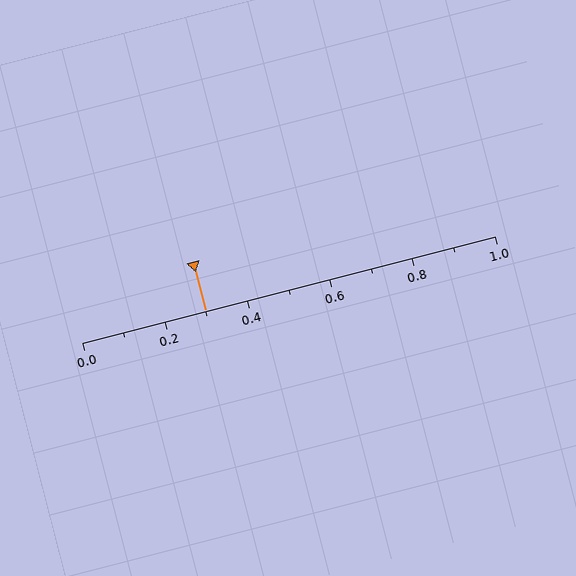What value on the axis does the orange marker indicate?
The marker indicates approximately 0.3.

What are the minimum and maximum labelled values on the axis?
The axis runs from 0.0 to 1.0.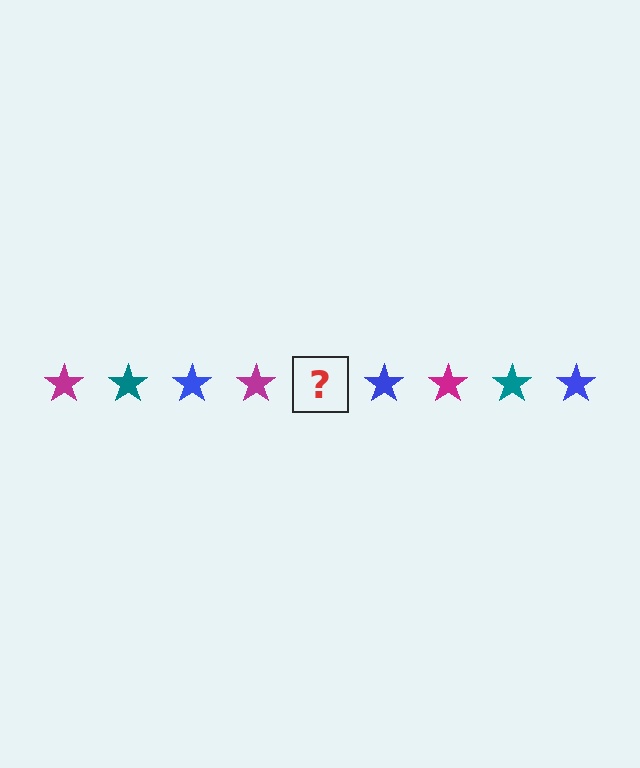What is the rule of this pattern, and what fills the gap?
The rule is that the pattern cycles through magenta, teal, blue stars. The gap should be filled with a teal star.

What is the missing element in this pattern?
The missing element is a teal star.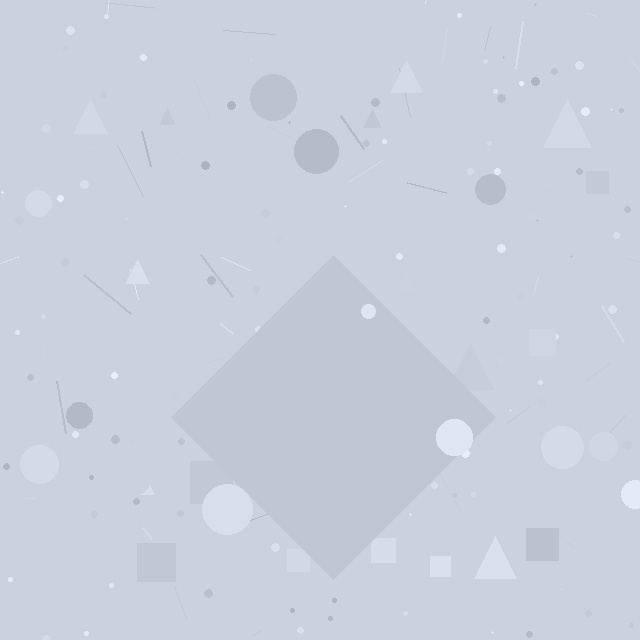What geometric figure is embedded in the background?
A diamond is embedded in the background.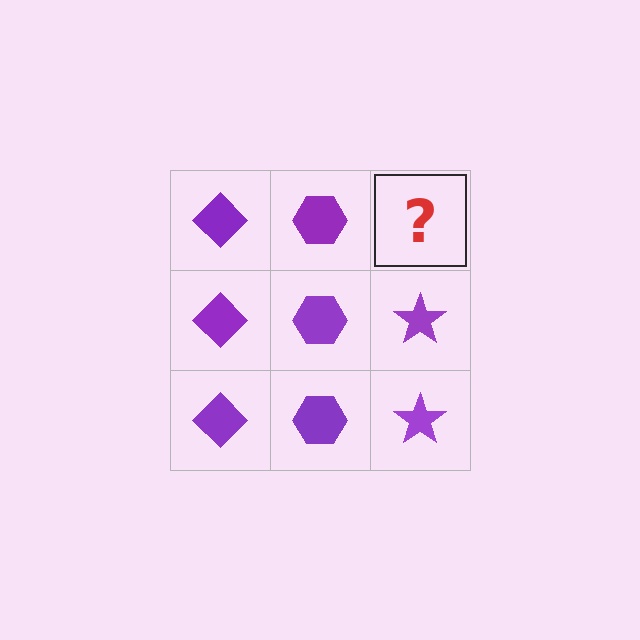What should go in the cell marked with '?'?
The missing cell should contain a purple star.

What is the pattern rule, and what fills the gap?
The rule is that each column has a consistent shape. The gap should be filled with a purple star.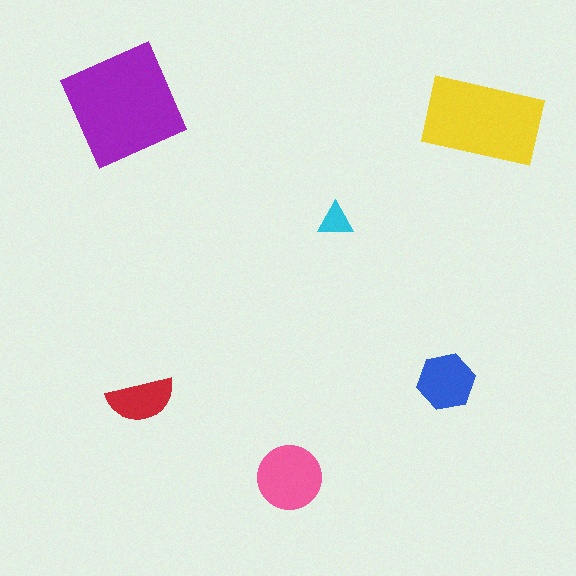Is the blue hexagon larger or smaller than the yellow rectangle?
Smaller.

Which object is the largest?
The purple square.